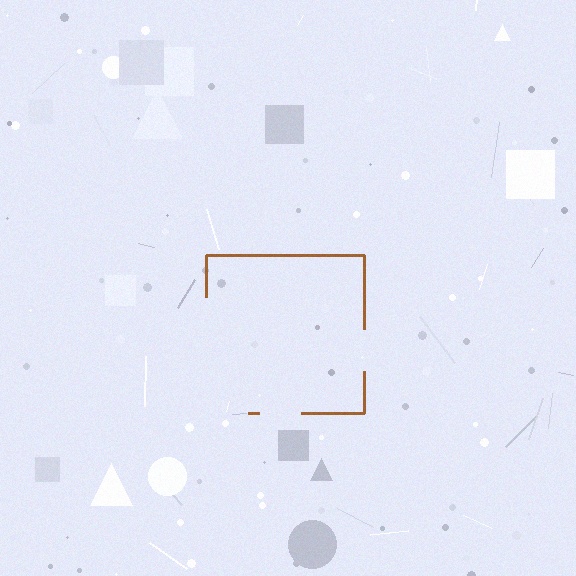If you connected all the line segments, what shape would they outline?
They would outline a square.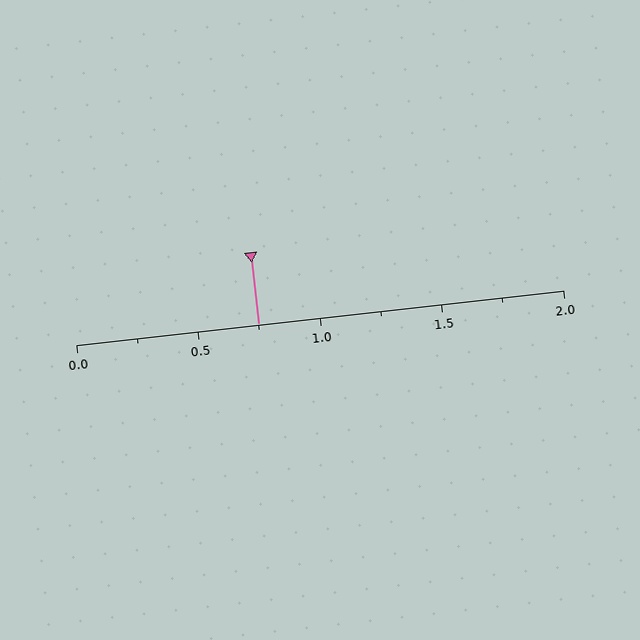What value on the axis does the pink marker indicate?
The marker indicates approximately 0.75.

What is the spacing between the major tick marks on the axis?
The major ticks are spaced 0.5 apart.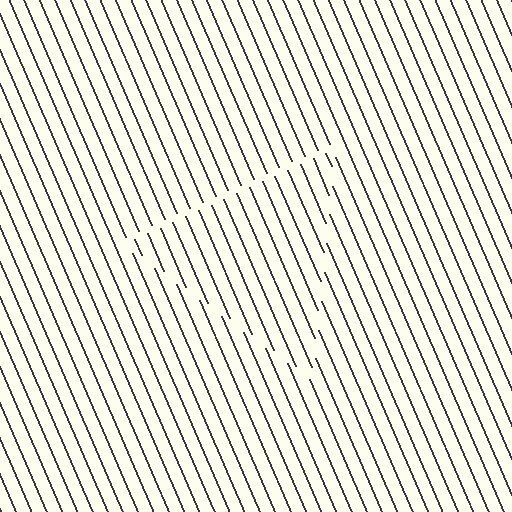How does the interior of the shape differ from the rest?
The interior of the shape contains the same grating, shifted by half a period — the contour is defined by the phase discontinuity where line-ends from the inner and outer gratings abut.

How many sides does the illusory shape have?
3 sides — the line-ends trace a triangle.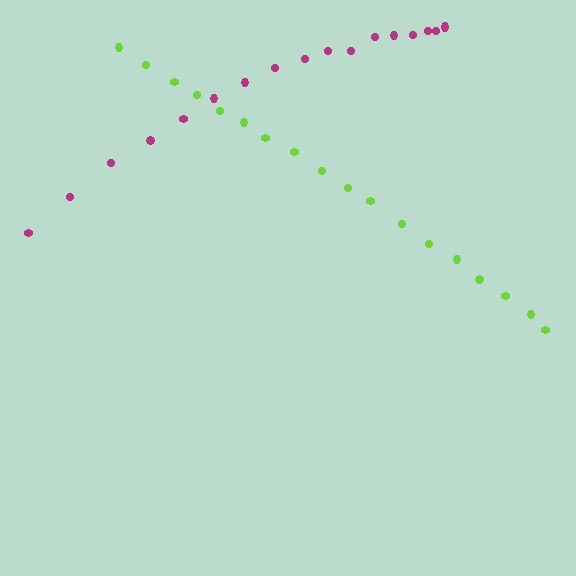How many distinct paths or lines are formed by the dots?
There are 2 distinct paths.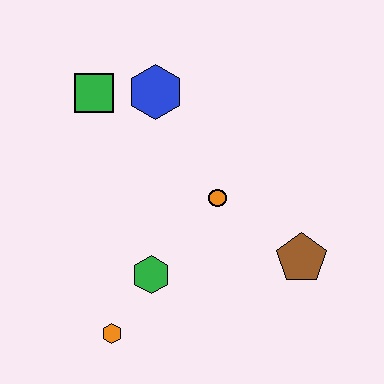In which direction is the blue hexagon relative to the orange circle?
The blue hexagon is above the orange circle.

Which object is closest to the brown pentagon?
The orange circle is closest to the brown pentagon.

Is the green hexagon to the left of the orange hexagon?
No